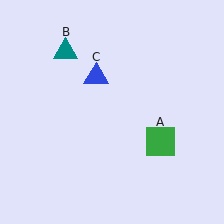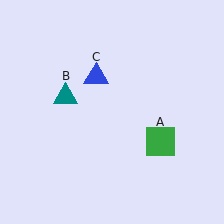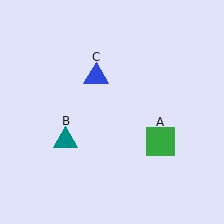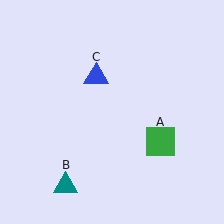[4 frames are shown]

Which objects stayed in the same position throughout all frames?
Green square (object A) and blue triangle (object C) remained stationary.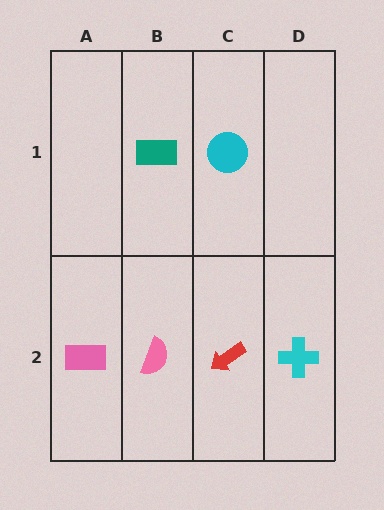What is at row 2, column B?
A pink semicircle.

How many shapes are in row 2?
4 shapes.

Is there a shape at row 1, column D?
No, that cell is empty.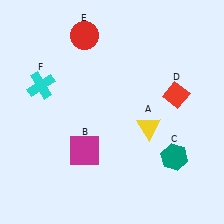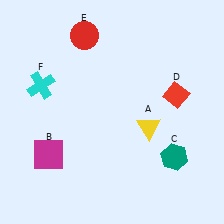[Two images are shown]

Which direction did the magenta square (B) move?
The magenta square (B) moved left.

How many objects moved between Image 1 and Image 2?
1 object moved between the two images.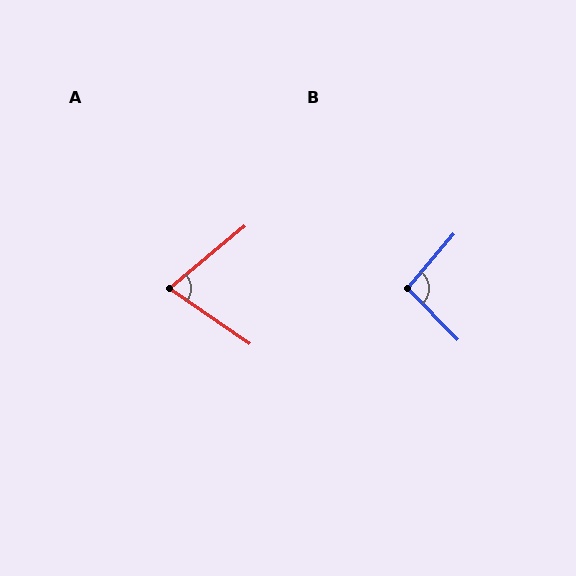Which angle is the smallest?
A, at approximately 74 degrees.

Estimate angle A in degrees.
Approximately 74 degrees.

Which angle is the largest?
B, at approximately 95 degrees.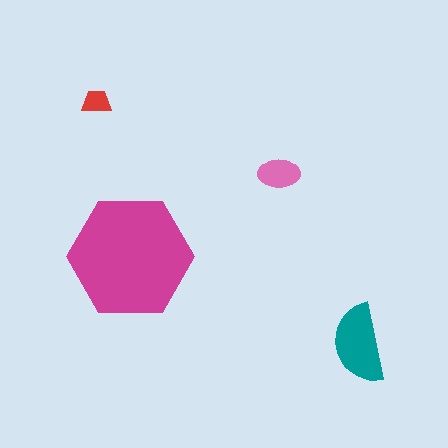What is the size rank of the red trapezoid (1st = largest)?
4th.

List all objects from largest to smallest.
The magenta hexagon, the teal semicircle, the pink ellipse, the red trapezoid.